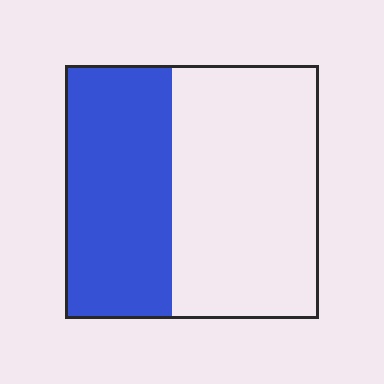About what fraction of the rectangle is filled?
About two fifths (2/5).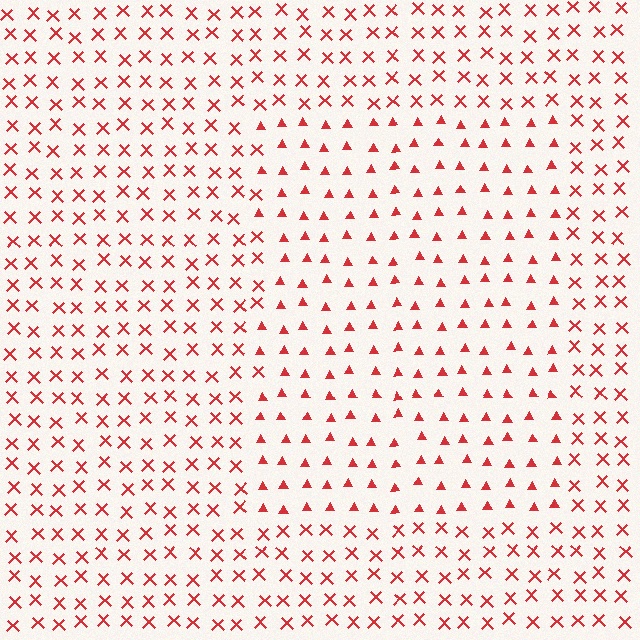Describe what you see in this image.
The image is filled with small red elements arranged in a uniform grid. A rectangle-shaped region contains triangles, while the surrounding area contains X marks. The boundary is defined purely by the change in element shape.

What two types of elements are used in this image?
The image uses triangles inside the rectangle region and X marks outside it.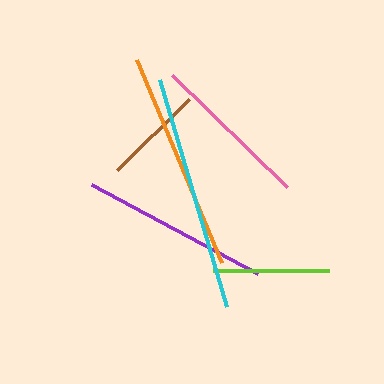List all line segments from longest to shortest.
From longest to shortest: cyan, orange, purple, pink, lime, brown.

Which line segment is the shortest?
The brown line is the shortest at approximately 102 pixels.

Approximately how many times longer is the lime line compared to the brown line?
The lime line is approximately 1.1 times the length of the brown line.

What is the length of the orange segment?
The orange segment is approximately 220 pixels long.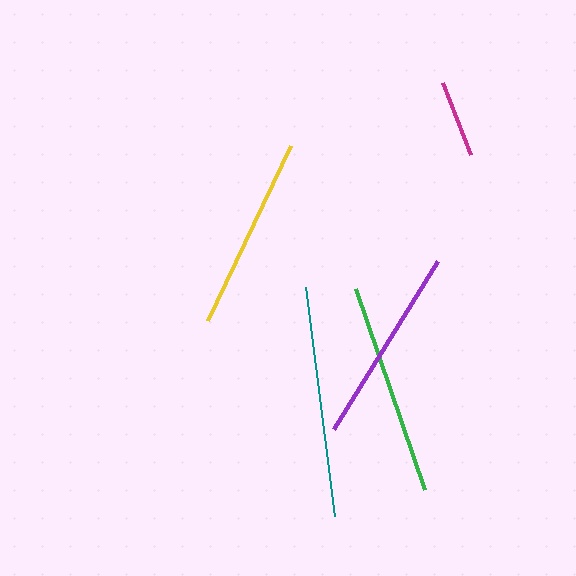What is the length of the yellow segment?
The yellow segment is approximately 194 pixels long.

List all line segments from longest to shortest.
From longest to shortest: teal, green, purple, yellow, magenta.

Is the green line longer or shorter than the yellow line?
The green line is longer than the yellow line.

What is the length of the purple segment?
The purple segment is approximately 198 pixels long.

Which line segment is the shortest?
The magenta line is the shortest at approximately 78 pixels.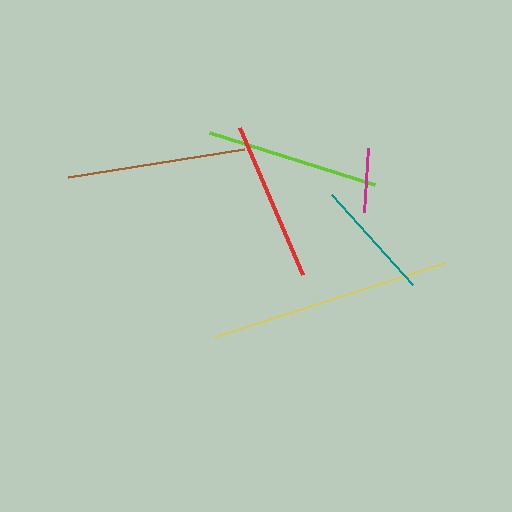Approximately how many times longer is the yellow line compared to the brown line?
The yellow line is approximately 1.4 times the length of the brown line.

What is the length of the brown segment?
The brown segment is approximately 178 pixels long.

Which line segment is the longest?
The yellow line is the longest at approximately 242 pixels.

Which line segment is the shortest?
The magenta line is the shortest at approximately 65 pixels.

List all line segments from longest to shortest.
From longest to shortest: yellow, brown, lime, red, teal, magenta.